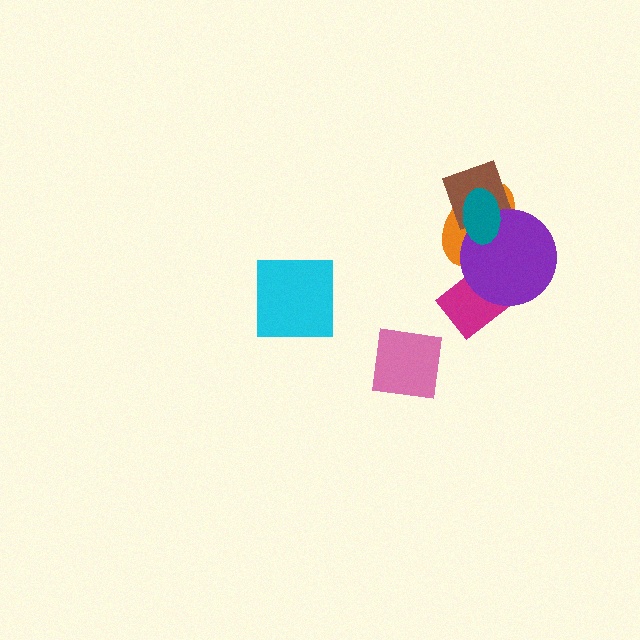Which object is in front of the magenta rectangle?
The purple circle is in front of the magenta rectangle.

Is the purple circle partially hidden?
Yes, it is partially covered by another shape.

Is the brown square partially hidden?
Yes, it is partially covered by another shape.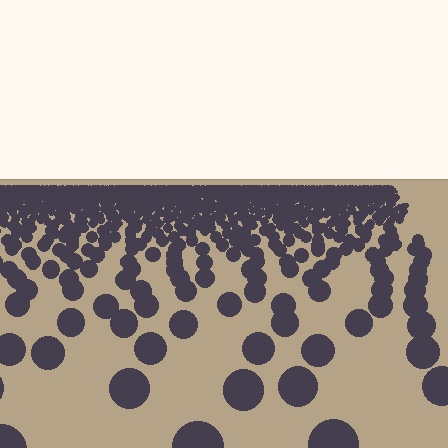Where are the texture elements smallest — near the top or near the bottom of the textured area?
Near the top.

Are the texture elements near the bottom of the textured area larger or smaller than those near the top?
Larger. Near the bottom, elements are closer to the viewer and appear at a bigger on-screen size.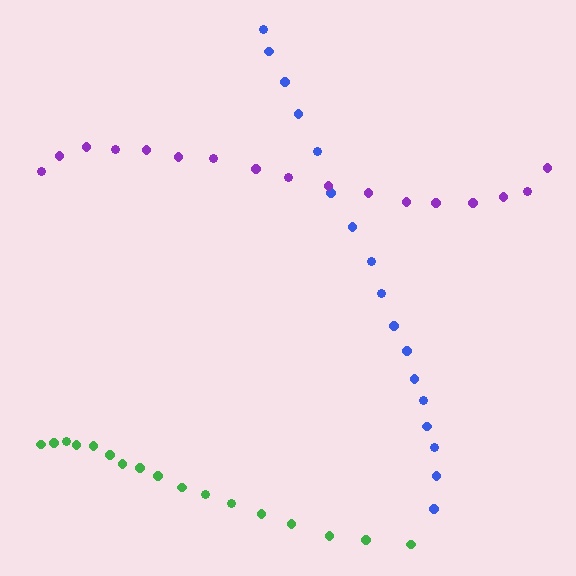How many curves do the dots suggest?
There are 3 distinct paths.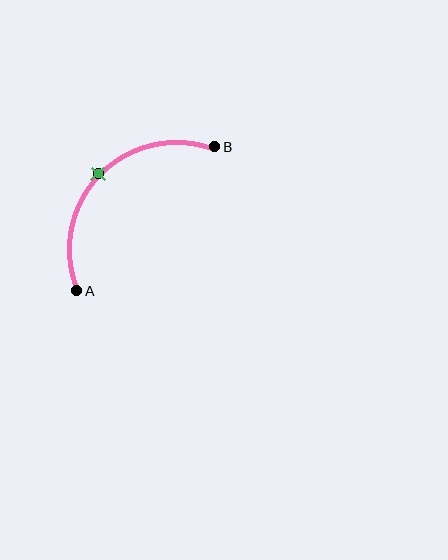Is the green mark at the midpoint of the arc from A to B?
Yes. The green mark lies on the arc at equal arc-length from both A and B — it is the arc midpoint.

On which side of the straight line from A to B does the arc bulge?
The arc bulges above and to the left of the straight line connecting A and B.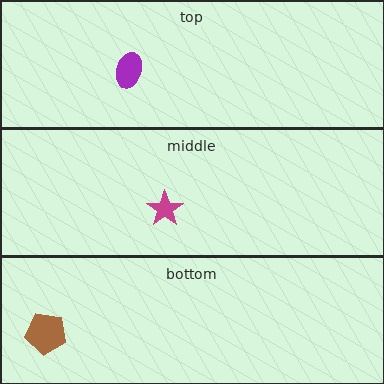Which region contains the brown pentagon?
The bottom region.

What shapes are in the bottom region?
The brown pentagon.